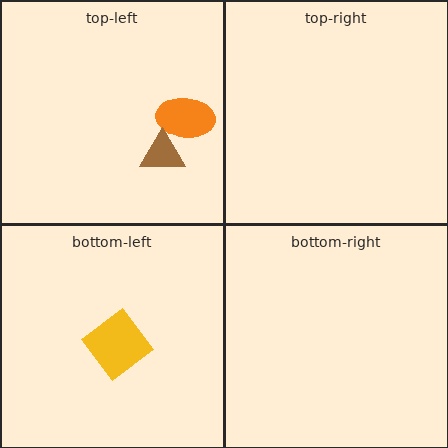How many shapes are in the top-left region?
2.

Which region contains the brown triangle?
The top-left region.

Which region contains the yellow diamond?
The bottom-left region.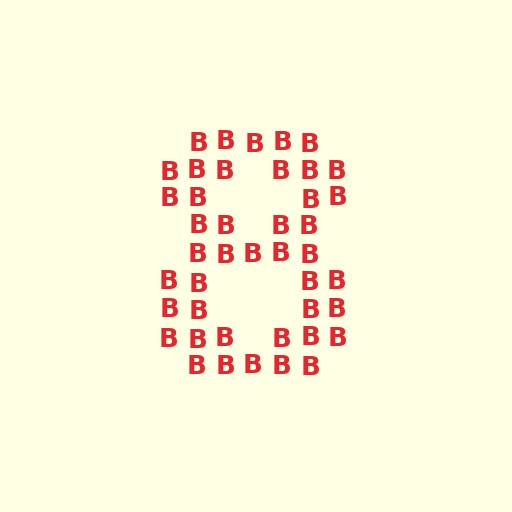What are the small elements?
The small elements are letter B's.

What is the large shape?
The large shape is the digit 8.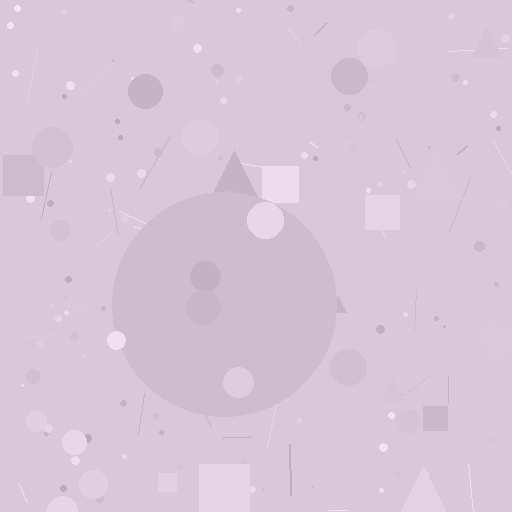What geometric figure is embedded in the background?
A circle is embedded in the background.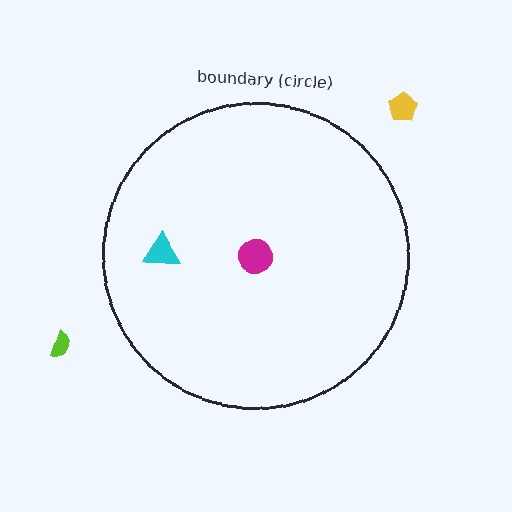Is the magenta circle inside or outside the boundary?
Inside.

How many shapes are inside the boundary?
2 inside, 2 outside.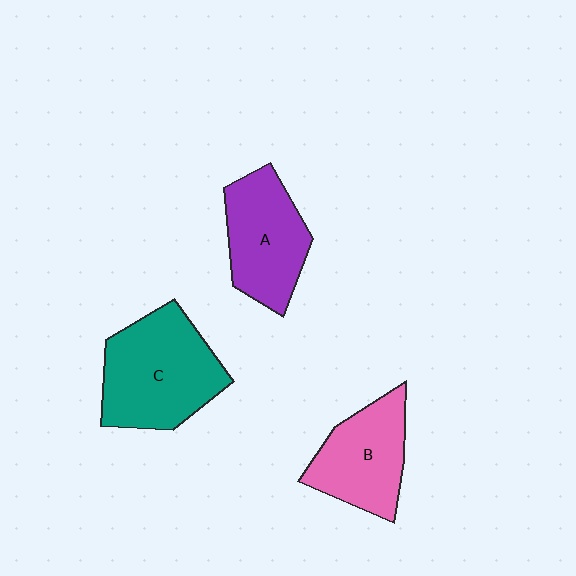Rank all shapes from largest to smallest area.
From largest to smallest: C (teal), A (purple), B (pink).